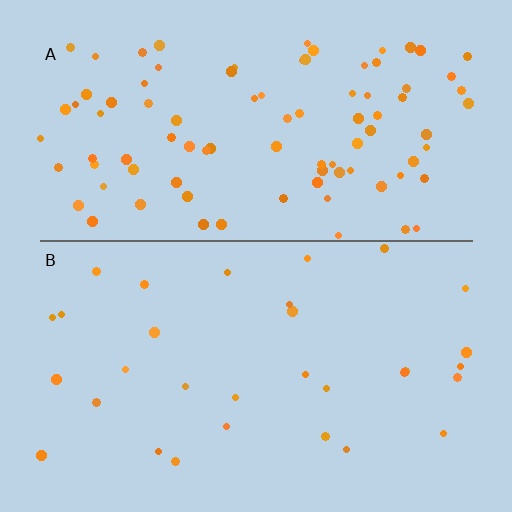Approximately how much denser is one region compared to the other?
Approximately 2.9× — region A over region B.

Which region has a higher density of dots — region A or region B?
A (the top).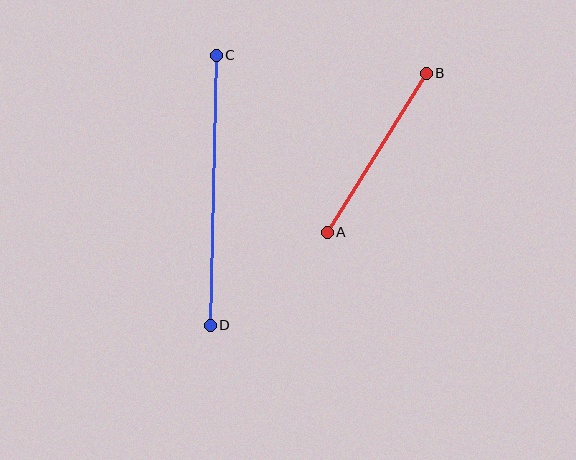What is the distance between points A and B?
The distance is approximately 187 pixels.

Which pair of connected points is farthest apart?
Points C and D are farthest apart.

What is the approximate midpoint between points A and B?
The midpoint is at approximately (377, 153) pixels.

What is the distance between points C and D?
The distance is approximately 270 pixels.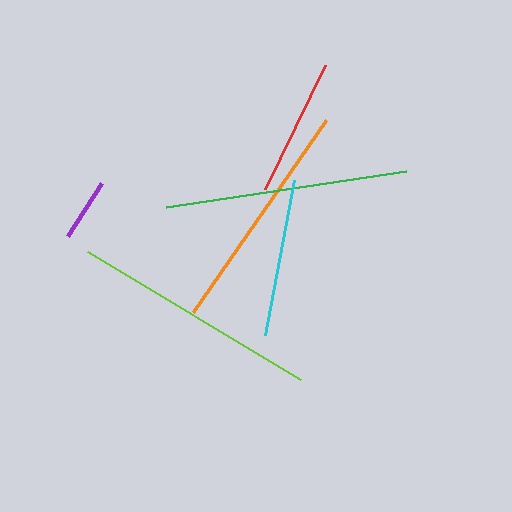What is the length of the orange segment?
The orange segment is approximately 233 pixels long.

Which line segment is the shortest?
The purple line is the shortest at approximately 63 pixels.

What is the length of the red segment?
The red segment is approximately 138 pixels long.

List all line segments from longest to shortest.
From longest to shortest: lime, green, orange, cyan, red, purple.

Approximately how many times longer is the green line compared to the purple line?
The green line is approximately 3.8 times the length of the purple line.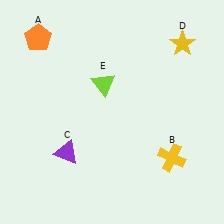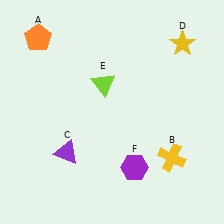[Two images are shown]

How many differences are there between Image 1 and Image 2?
There is 1 difference between the two images.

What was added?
A purple hexagon (F) was added in Image 2.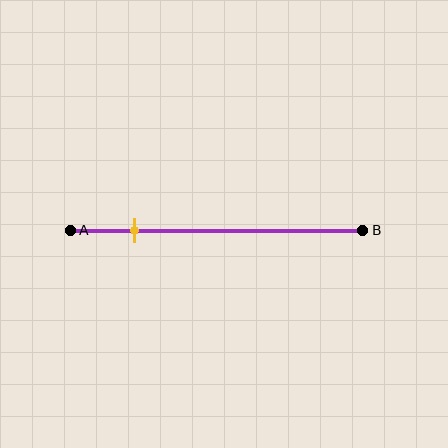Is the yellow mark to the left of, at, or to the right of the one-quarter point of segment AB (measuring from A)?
The yellow mark is approximately at the one-quarter point of segment AB.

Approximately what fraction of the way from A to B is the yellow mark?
The yellow mark is approximately 20% of the way from A to B.